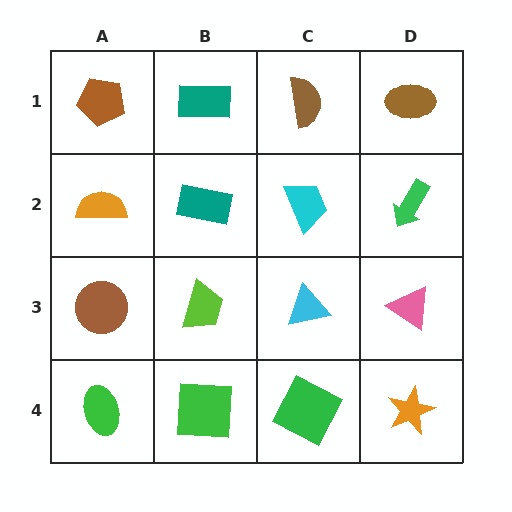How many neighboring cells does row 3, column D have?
3.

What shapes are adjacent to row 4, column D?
A pink triangle (row 3, column D), a green square (row 4, column C).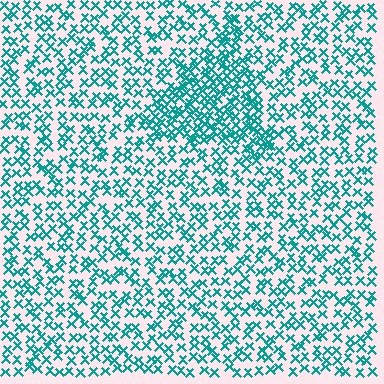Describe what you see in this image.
The image contains small teal elements arranged at two different densities. A triangle-shaped region is visible where the elements are more densely packed than the surrounding area.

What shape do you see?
I see a triangle.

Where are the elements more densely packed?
The elements are more densely packed inside the triangle boundary.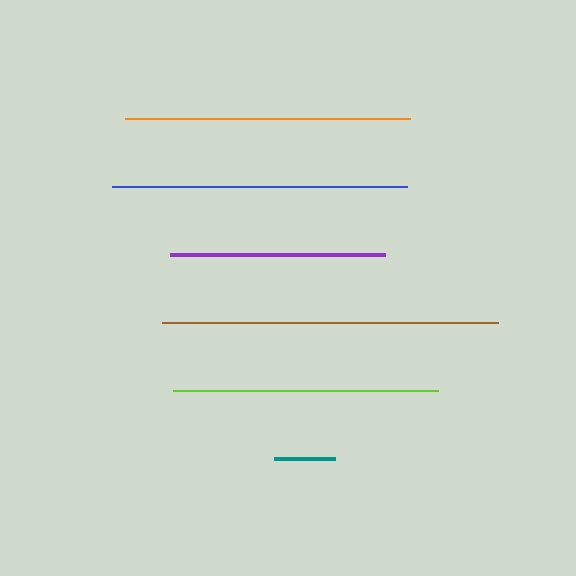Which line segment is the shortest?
The teal line is the shortest at approximately 61 pixels.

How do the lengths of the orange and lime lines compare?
The orange and lime lines are approximately the same length.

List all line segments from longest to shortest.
From longest to shortest: brown, blue, orange, lime, purple, teal.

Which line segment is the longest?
The brown line is the longest at approximately 336 pixels.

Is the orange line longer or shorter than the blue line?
The blue line is longer than the orange line.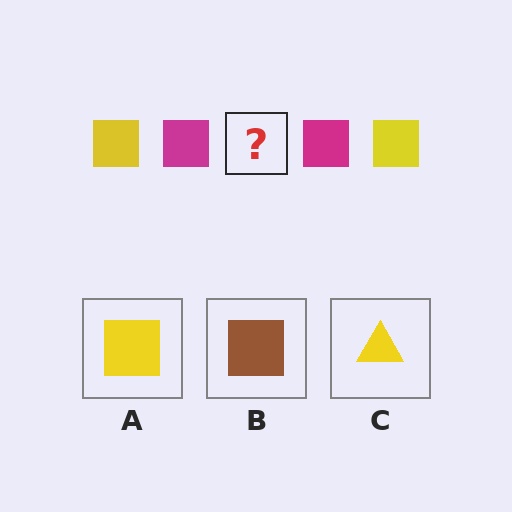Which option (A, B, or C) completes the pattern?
A.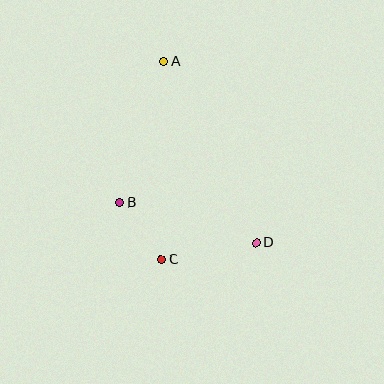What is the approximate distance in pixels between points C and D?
The distance between C and D is approximately 97 pixels.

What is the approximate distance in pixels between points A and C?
The distance between A and C is approximately 198 pixels.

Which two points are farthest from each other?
Points A and D are farthest from each other.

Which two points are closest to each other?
Points B and C are closest to each other.